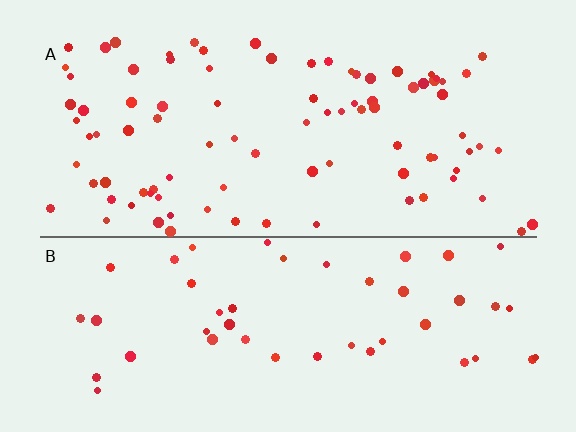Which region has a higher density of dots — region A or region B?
A (the top).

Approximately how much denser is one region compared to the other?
Approximately 1.8× — region A over region B.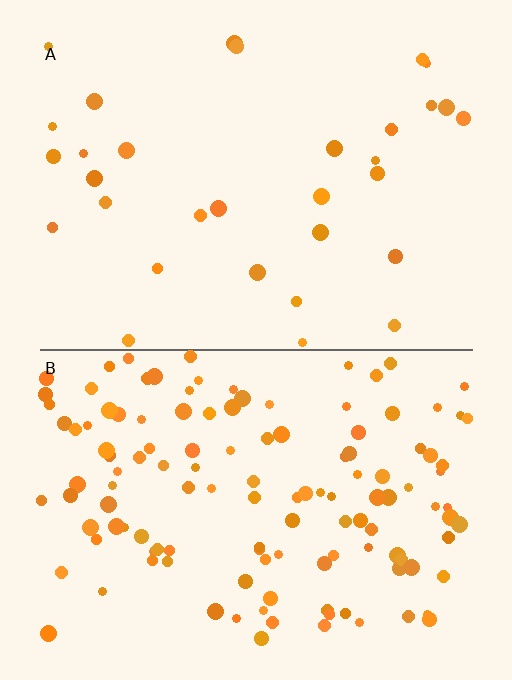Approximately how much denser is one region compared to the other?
Approximately 4.1× — region B over region A.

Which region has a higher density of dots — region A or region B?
B (the bottom).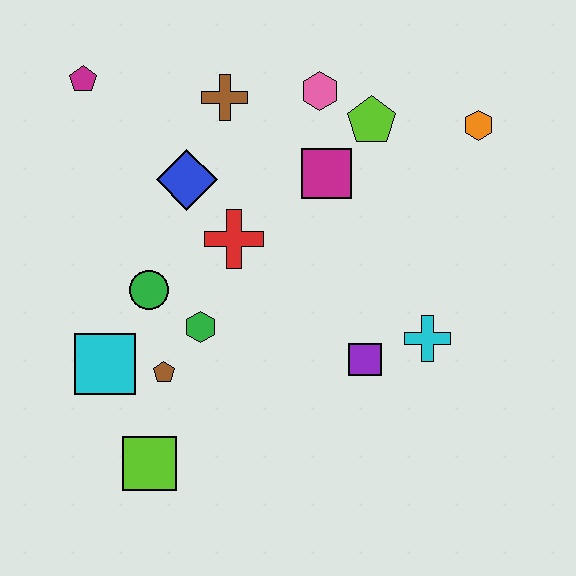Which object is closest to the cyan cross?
The purple square is closest to the cyan cross.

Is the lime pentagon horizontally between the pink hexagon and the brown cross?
No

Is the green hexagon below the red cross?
Yes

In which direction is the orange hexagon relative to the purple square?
The orange hexagon is above the purple square.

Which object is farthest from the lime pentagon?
The lime square is farthest from the lime pentagon.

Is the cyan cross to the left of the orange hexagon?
Yes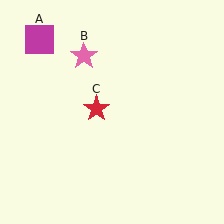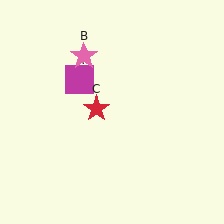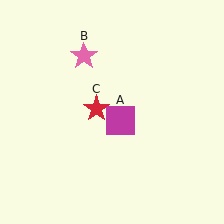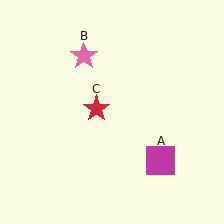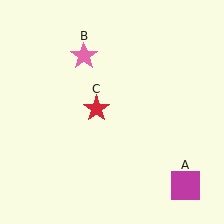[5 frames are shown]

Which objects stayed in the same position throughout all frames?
Pink star (object B) and red star (object C) remained stationary.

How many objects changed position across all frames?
1 object changed position: magenta square (object A).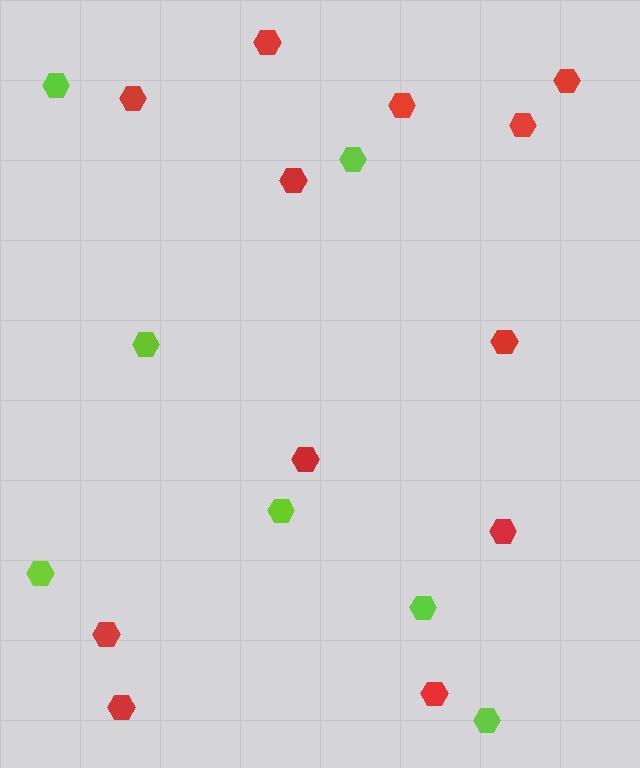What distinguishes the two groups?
There are 2 groups: one group of red hexagons (12) and one group of lime hexagons (7).